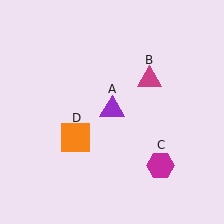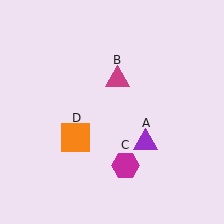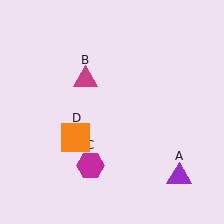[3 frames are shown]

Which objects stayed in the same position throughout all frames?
Orange square (object D) remained stationary.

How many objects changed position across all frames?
3 objects changed position: purple triangle (object A), magenta triangle (object B), magenta hexagon (object C).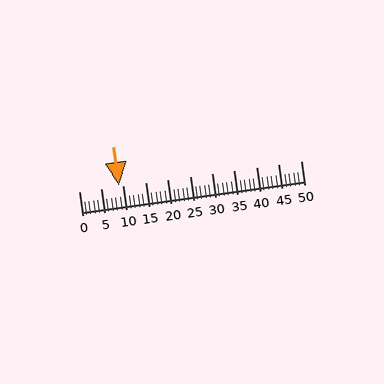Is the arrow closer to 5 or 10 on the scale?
The arrow is closer to 10.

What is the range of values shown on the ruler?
The ruler shows values from 0 to 50.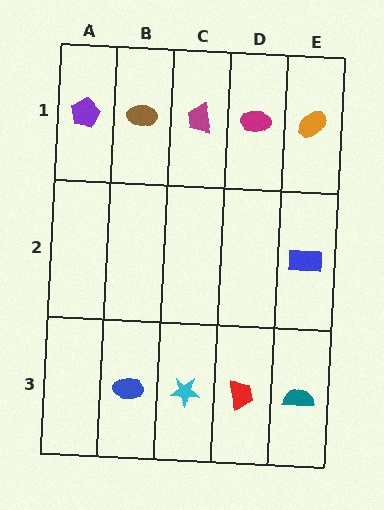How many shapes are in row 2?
1 shape.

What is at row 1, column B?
A brown ellipse.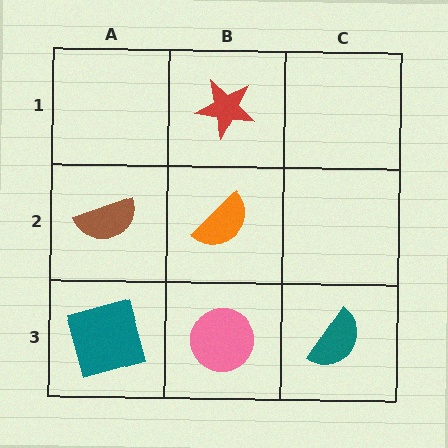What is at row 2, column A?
A brown semicircle.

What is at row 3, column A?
A teal square.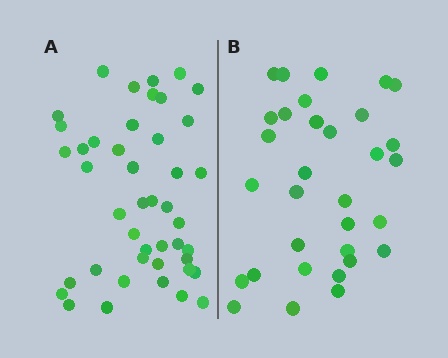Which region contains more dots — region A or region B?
Region A (the left region) has more dots.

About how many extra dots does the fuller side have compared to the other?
Region A has roughly 12 or so more dots than region B.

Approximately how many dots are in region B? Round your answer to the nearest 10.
About 30 dots. (The exact count is 32, which rounds to 30.)